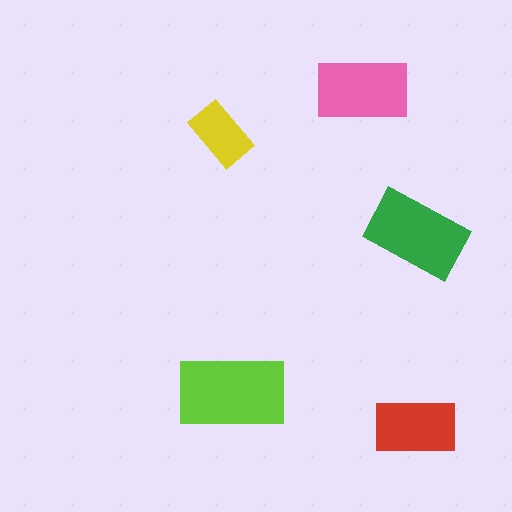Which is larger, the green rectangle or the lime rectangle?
The lime one.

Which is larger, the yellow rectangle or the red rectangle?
The red one.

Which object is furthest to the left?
The yellow rectangle is leftmost.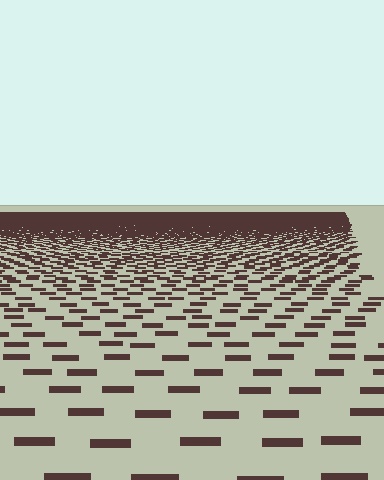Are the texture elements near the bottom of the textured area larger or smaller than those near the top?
Larger. Near the bottom, elements are closer to the viewer and appear at a bigger on-screen size.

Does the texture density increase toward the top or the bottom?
Density increases toward the top.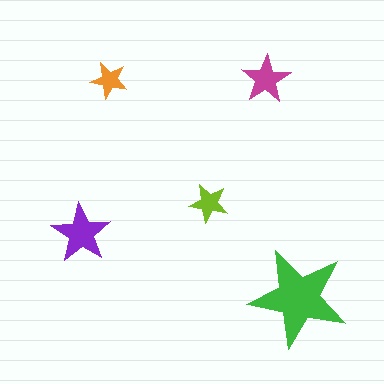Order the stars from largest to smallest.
the green one, the purple one, the magenta one, the lime one, the orange one.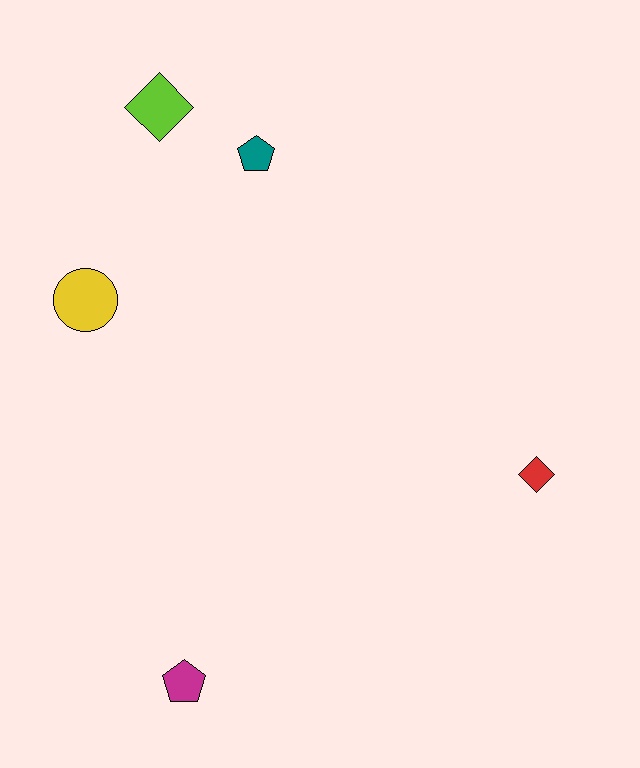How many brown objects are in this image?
There are no brown objects.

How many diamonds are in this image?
There are 2 diamonds.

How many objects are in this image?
There are 5 objects.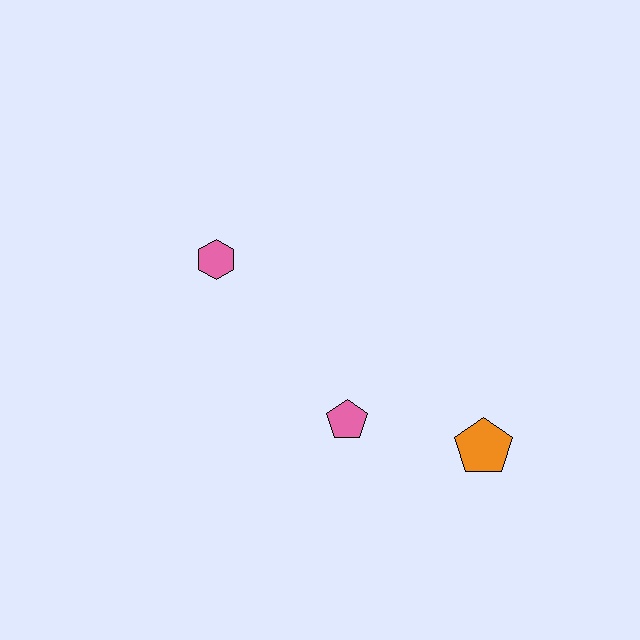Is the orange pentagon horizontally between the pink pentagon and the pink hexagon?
No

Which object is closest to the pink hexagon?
The pink pentagon is closest to the pink hexagon.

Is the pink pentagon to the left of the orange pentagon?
Yes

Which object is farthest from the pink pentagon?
The pink hexagon is farthest from the pink pentagon.